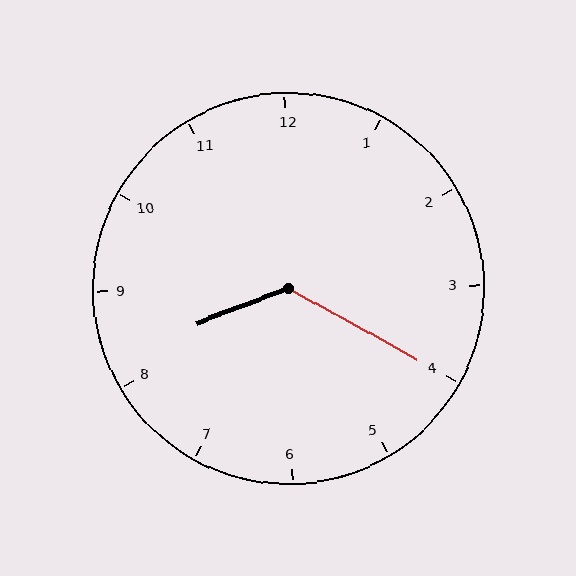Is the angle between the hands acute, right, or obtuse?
It is obtuse.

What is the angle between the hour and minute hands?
Approximately 130 degrees.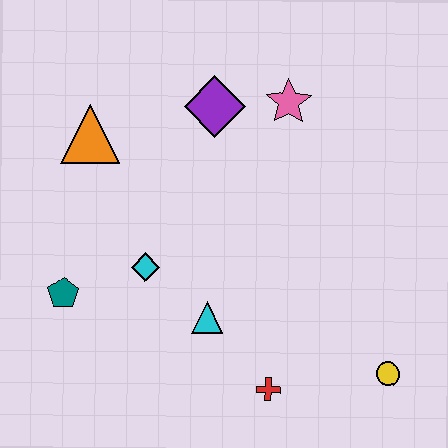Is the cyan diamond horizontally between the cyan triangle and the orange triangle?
Yes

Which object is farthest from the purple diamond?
The yellow circle is farthest from the purple diamond.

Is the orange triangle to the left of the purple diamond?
Yes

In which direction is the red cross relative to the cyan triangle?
The red cross is below the cyan triangle.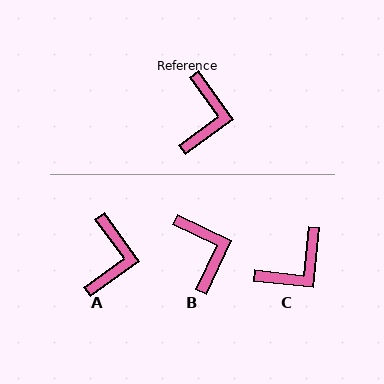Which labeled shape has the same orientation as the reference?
A.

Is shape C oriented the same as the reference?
No, it is off by about 42 degrees.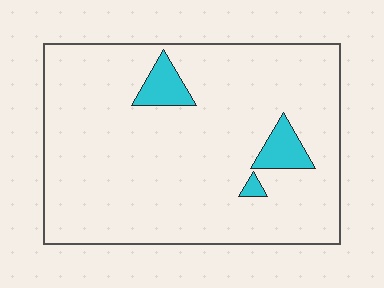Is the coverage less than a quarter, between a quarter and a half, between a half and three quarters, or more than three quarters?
Less than a quarter.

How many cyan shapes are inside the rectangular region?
3.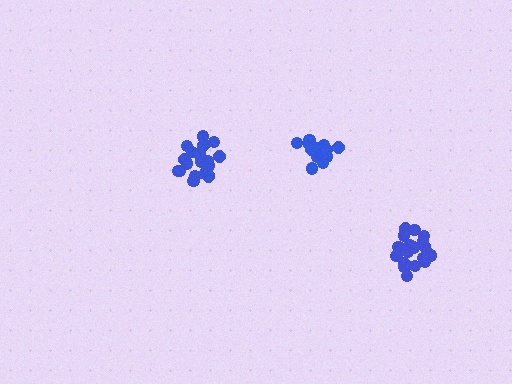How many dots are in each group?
Group 1: 19 dots, Group 2: 19 dots, Group 3: 16 dots (54 total).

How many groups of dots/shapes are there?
There are 3 groups.